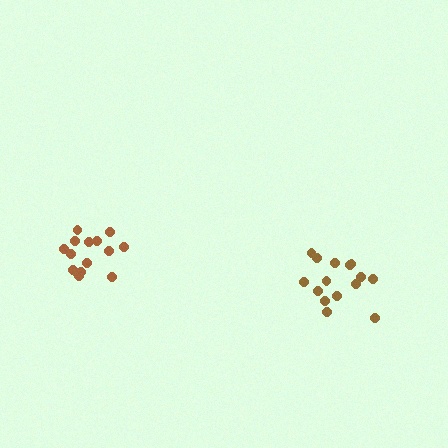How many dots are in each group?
Group 1: 15 dots, Group 2: 15 dots (30 total).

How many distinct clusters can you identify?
There are 2 distinct clusters.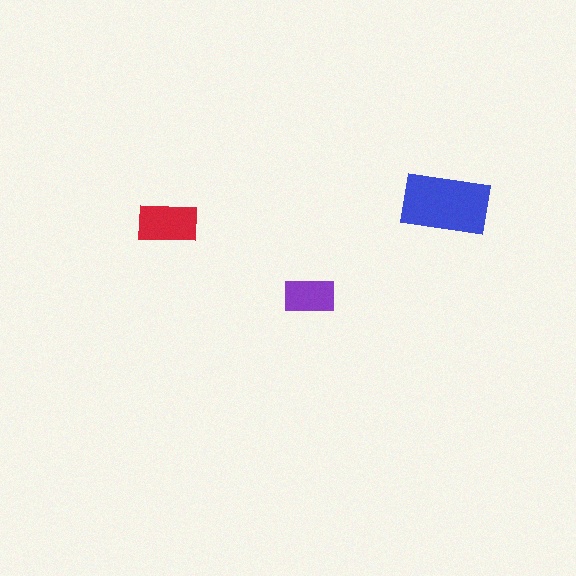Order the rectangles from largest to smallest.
the blue one, the red one, the purple one.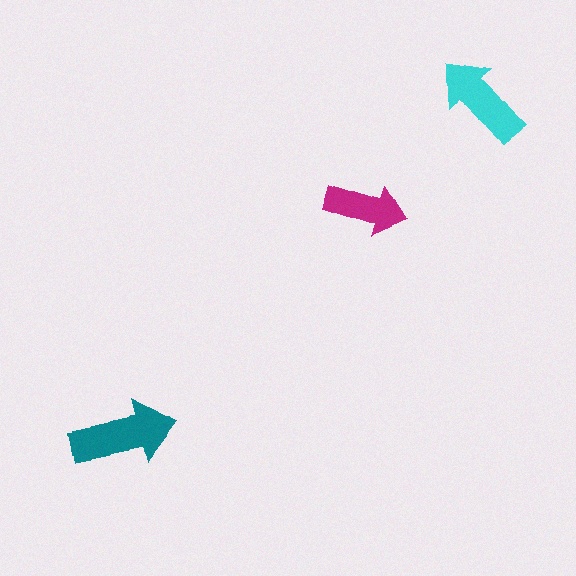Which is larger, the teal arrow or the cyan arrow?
The teal one.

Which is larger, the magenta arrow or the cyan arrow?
The cyan one.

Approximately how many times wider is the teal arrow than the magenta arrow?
About 1.5 times wider.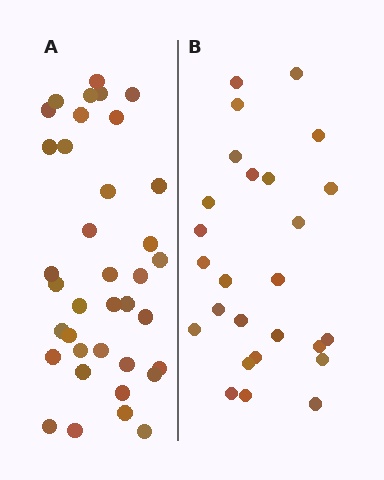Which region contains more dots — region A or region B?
Region A (the left region) has more dots.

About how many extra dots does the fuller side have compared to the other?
Region A has roughly 12 or so more dots than region B.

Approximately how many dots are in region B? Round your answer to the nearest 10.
About 30 dots. (The exact count is 26, which rounds to 30.)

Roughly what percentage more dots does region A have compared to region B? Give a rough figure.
About 40% more.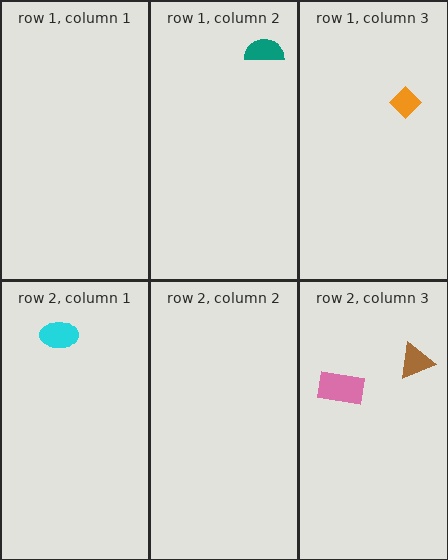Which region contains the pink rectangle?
The row 2, column 3 region.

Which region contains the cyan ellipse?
The row 2, column 1 region.